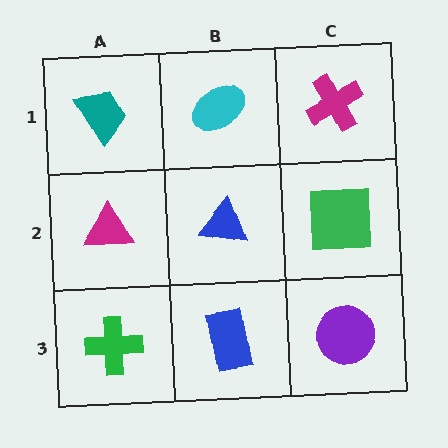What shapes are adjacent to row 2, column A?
A teal trapezoid (row 1, column A), a green cross (row 3, column A), a blue triangle (row 2, column B).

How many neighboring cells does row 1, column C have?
2.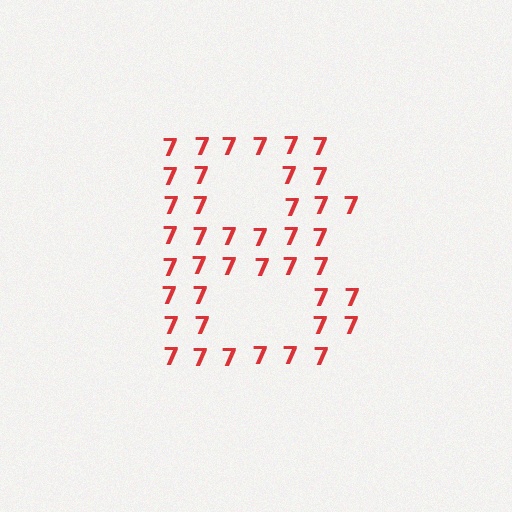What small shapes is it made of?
It is made of small digit 7's.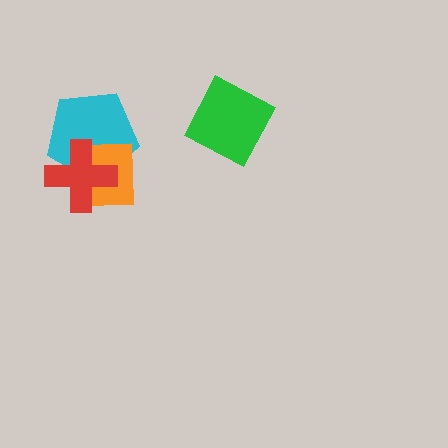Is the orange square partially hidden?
Yes, it is partially covered by another shape.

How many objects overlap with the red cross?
2 objects overlap with the red cross.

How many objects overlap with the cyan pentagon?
2 objects overlap with the cyan pentagon.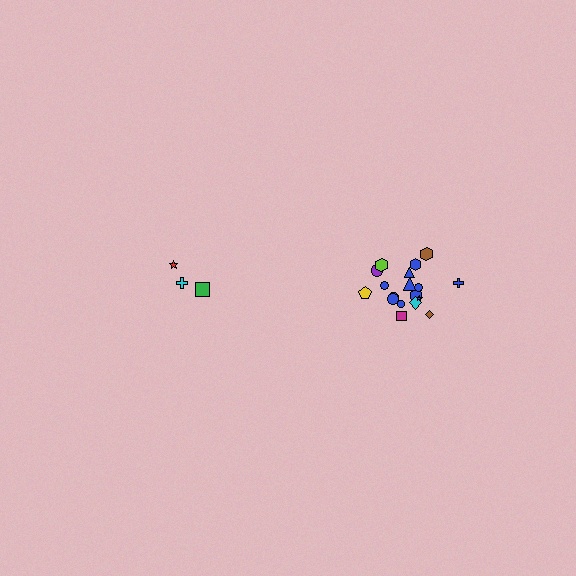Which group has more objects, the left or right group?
The right group.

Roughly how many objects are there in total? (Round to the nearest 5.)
Roughly 20 objects in total.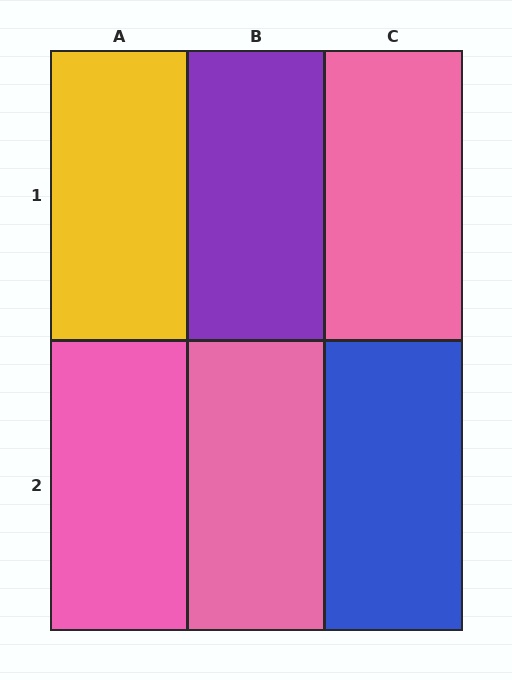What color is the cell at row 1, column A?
Yellow.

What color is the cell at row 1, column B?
Purple.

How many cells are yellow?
1 cell is yellow.